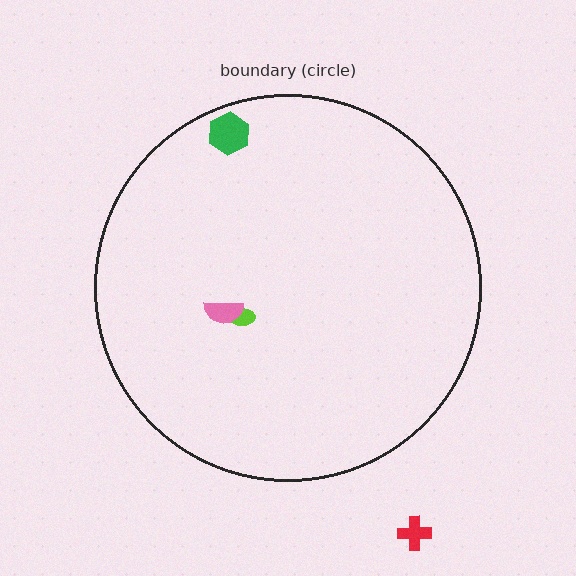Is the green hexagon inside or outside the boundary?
Inside.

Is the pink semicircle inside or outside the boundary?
Inside.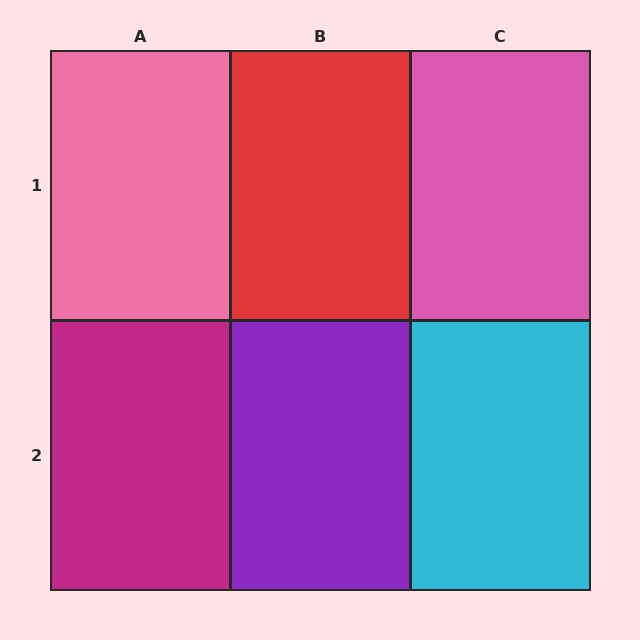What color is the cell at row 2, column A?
Magenta.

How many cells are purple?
1 cell is purple.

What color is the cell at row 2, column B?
Purple.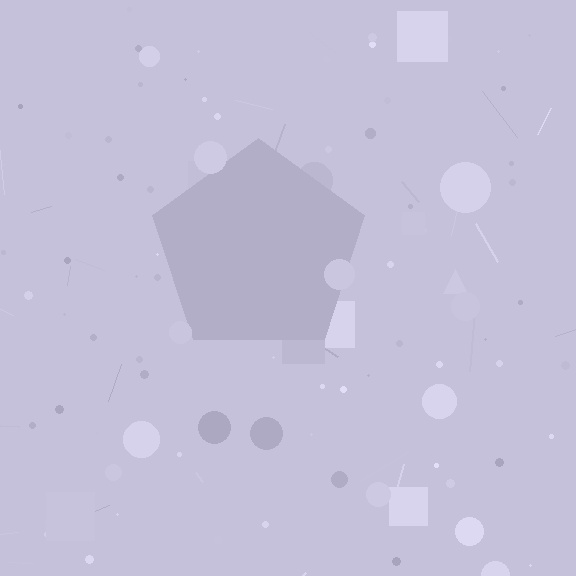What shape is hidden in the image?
A pentagon is hidden in the image.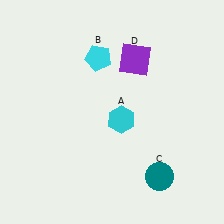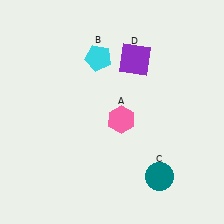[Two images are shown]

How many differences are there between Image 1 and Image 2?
There is 1 difference between the two images.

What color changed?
The hexagon (A) changed from cyan in Image 1 to pink in Image 2.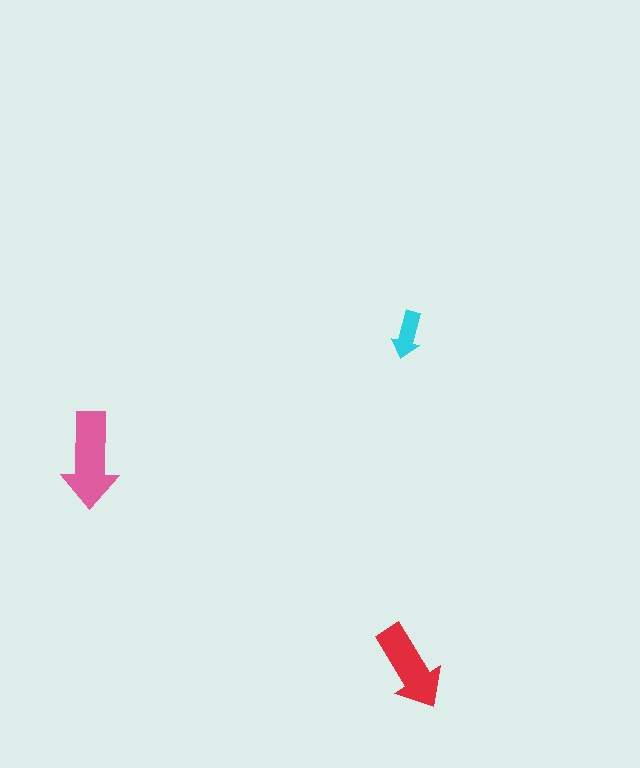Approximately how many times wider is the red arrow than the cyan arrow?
About 2 times wider.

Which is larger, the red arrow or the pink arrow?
The pink one.